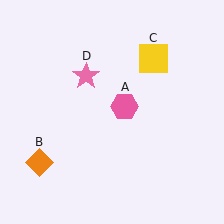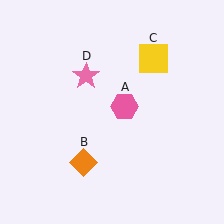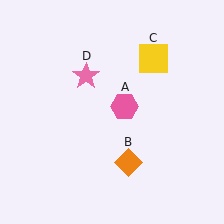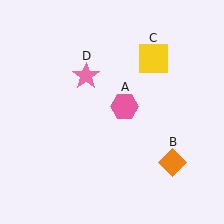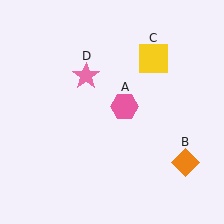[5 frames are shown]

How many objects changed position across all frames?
1 object changed position: orange diamond (object B).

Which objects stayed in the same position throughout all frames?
Pink hexagon (object A) and yellow square (object C) and pink star (object D) remained stationary.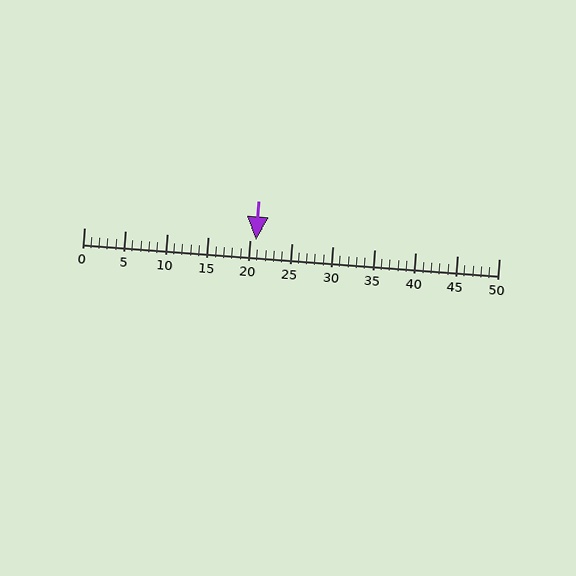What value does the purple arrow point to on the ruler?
The purple arrow points to approximately 21.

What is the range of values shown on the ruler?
The ruler shows values from 0 to 50.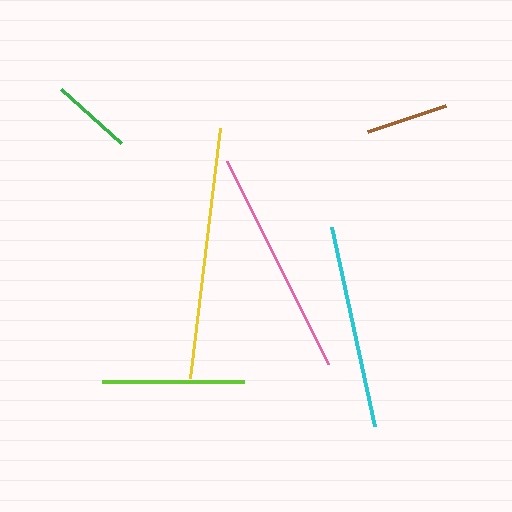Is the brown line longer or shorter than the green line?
The brown line is longer than the green line.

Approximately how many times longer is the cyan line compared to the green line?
The cyan line is approximately 2.5 times the length of the green line.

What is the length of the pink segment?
The pink segment is approximately 227 pixels long.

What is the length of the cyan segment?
The cyan segment is approximately 204 pixels long.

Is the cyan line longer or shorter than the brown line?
The cyan line is longer than the brown line.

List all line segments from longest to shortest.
From longest to shortest: yellow, pink, cyan, lime, brown, green.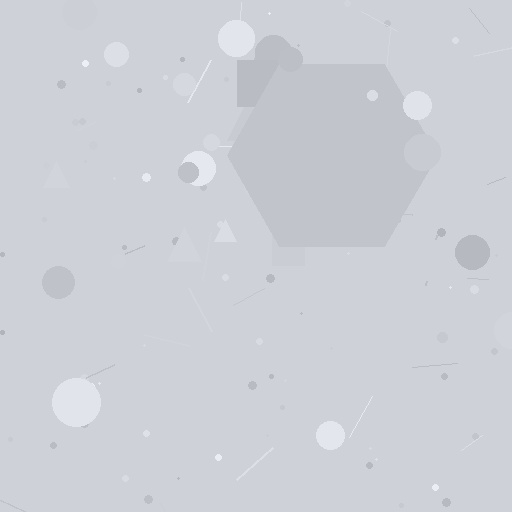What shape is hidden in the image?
A hexagon is hidden in the image.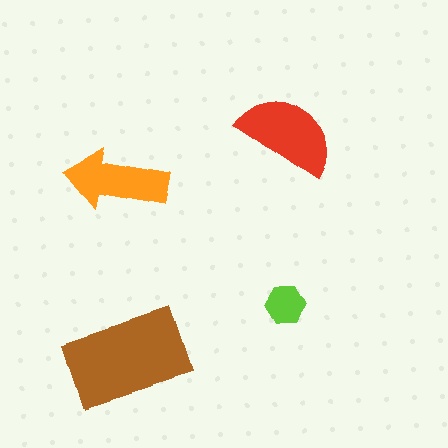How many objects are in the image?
There are 4 objects in the image.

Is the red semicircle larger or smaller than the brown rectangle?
Smaller.